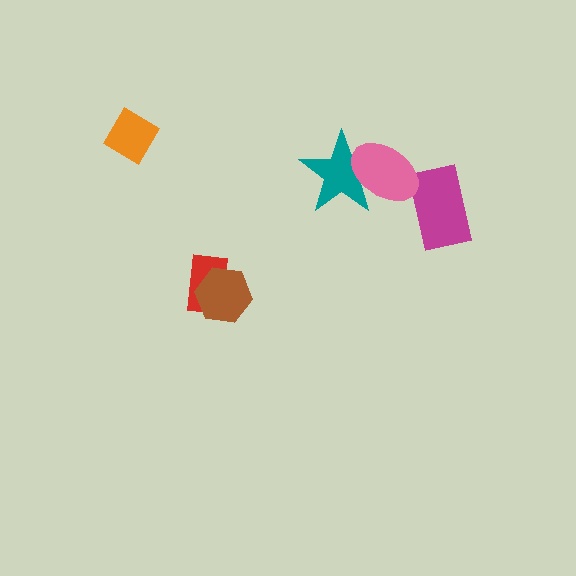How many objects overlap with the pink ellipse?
2 objects overlap with the pink ellipse.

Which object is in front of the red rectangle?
The brown hexagon is in front of the red rectangle.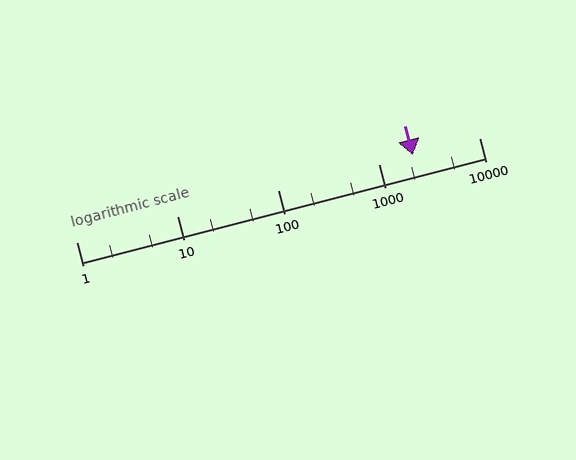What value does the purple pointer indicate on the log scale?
The pointer indicates approximately 2200.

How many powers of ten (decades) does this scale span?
The scale spans 4 decades, from 1 to 10000.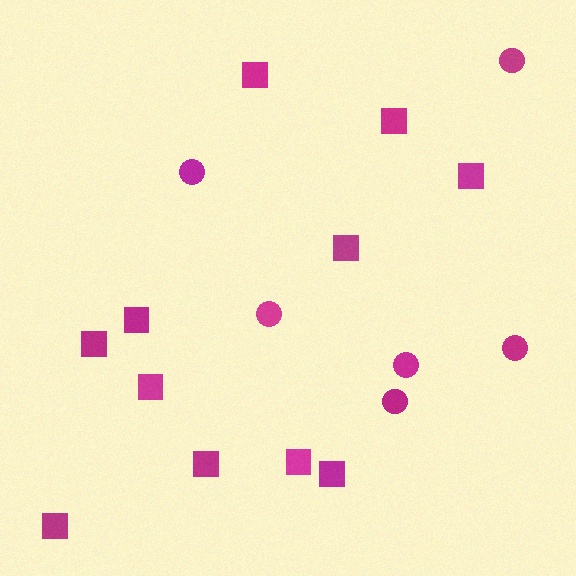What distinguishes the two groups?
There are 2 groups: one group of circles (6) and one group of squares (11).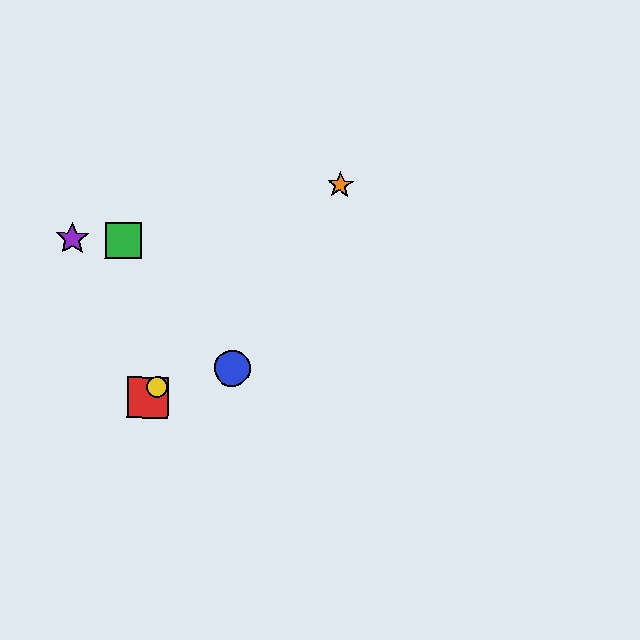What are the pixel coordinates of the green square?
The green square is at (123, 240).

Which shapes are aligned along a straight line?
The red square, the yellow circle, the orange star are aligned along a straight line.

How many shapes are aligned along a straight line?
3 shapes (the red square, the yellow circle, the orange star) are aligned along a straight line.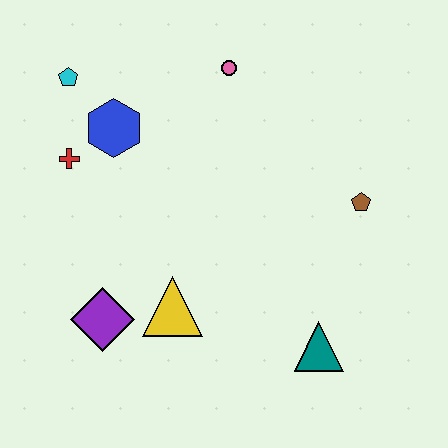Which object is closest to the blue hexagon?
The red cross is closest to the blue hexagon.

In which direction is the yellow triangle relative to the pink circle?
The yellow triangle is below the pink circle.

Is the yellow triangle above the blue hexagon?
No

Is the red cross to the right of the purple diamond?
No